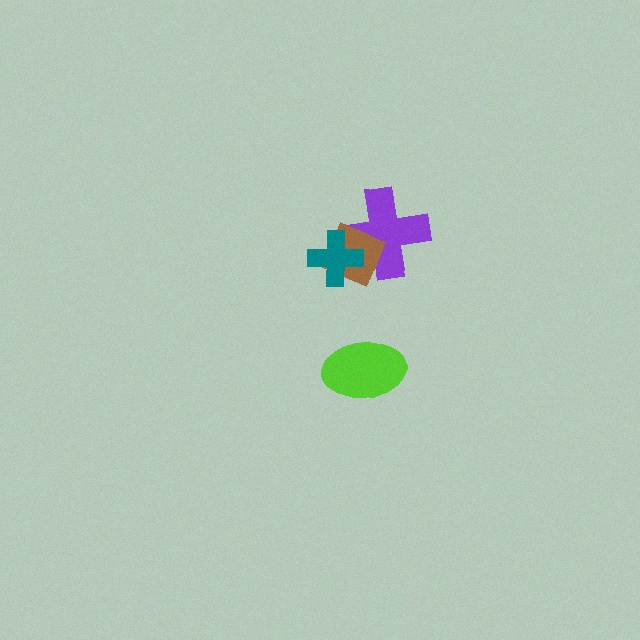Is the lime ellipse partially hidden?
No, no other shape covers it.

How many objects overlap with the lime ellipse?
0 objects overlap with the lime ellipse.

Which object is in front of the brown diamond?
The teal cross is in front of the brown diamond.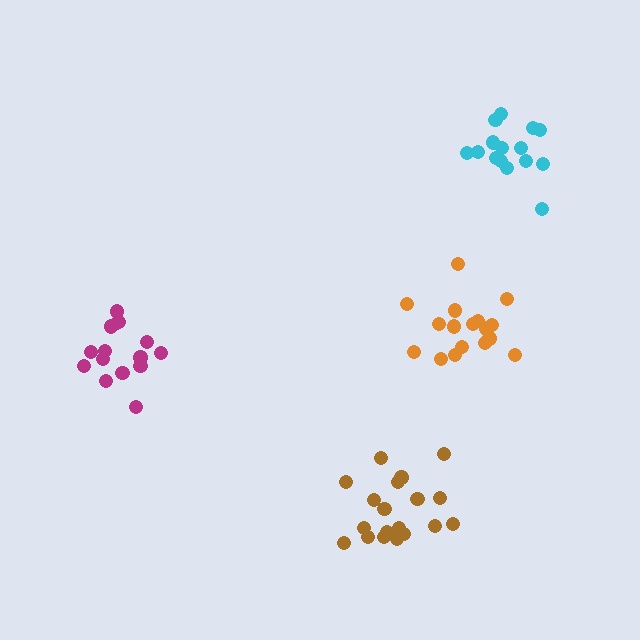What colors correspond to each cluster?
The clusters are colored: orange, brown, magenta, cyan.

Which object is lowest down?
The brown cluster is bottommost.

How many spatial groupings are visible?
There are 4 spatial groupings.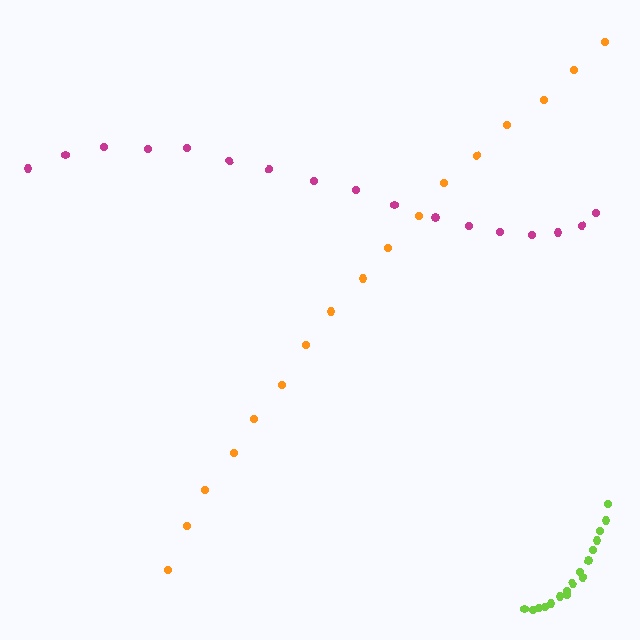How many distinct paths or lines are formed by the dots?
There are 3 distinct paths.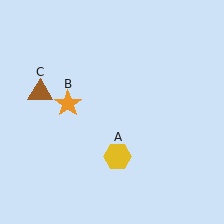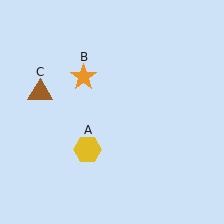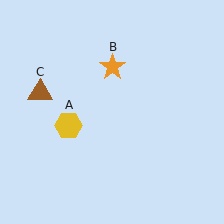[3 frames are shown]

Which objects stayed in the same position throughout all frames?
Brown triangle (object C) remained stationary.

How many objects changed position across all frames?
2 objects changed position: yellow hexagon (object A), orange star (object B).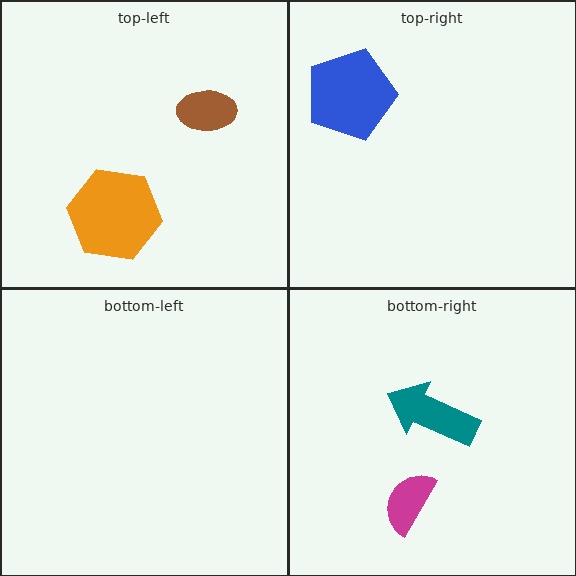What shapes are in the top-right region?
The blue pentagon.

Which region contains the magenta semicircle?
The bottom-right region.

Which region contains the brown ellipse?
The top-left region.